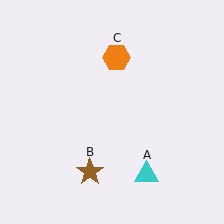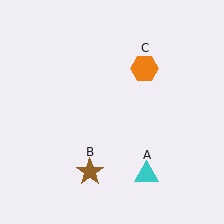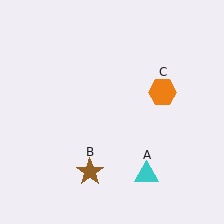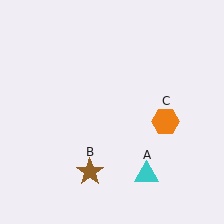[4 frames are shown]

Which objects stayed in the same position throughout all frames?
Cyan triangle (object A) and brown star (object B) remained stationary.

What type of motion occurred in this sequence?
The orange hexagon (object C) rotated clockwise around the center of the scene.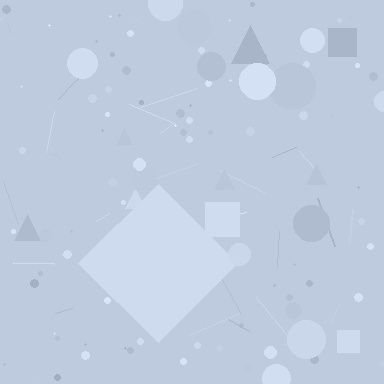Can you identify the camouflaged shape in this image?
The camouflaged shape is a diamond.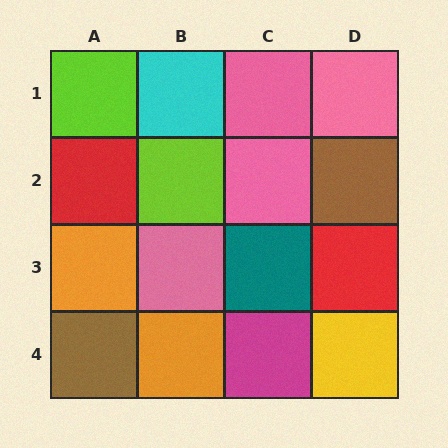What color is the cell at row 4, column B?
Orange.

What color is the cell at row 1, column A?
Lime.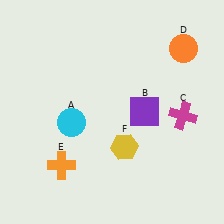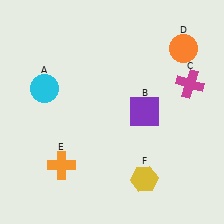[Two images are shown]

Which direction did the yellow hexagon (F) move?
The yellow hexagon (F) moved down.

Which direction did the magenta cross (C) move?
The magenta cross (C) moved up.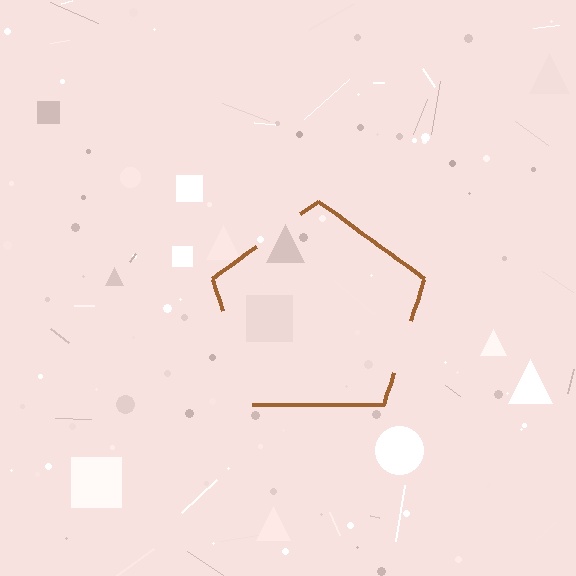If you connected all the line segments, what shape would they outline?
They would outline a pentagon.